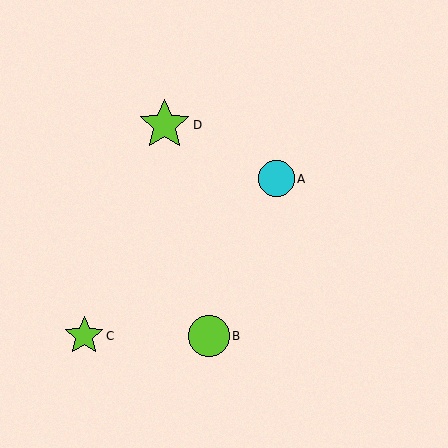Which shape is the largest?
The lime star (labeled D) is the largest.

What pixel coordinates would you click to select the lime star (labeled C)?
Click at (84, 336) to select the lime star C.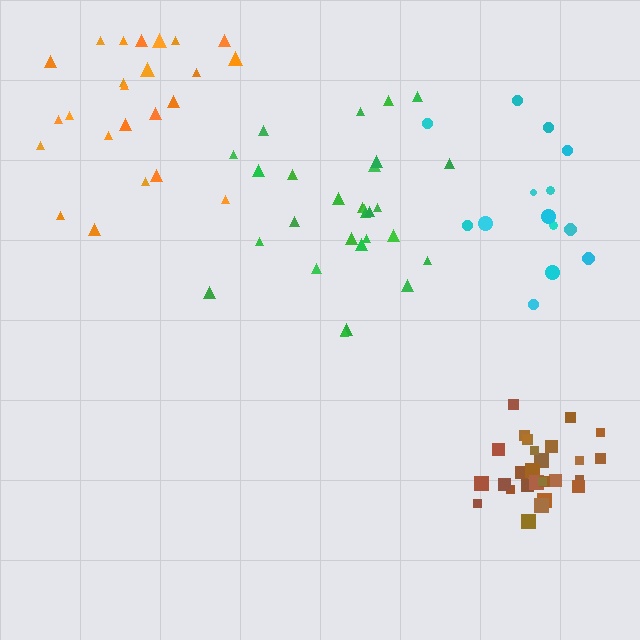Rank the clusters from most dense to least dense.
brown, green, orange, cyan.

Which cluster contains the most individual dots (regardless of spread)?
Brown (29).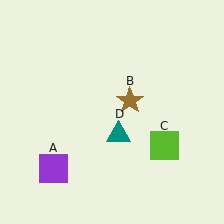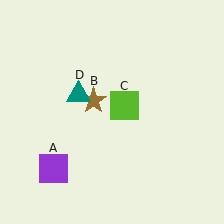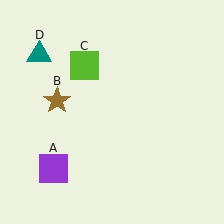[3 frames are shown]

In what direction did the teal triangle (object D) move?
The teal triangle (object D) moved up and to the left.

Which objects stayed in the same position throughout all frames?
Purple square (object A) remained stationary.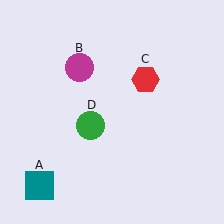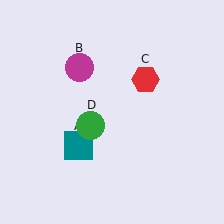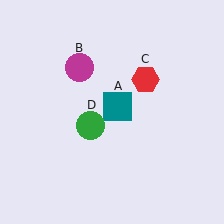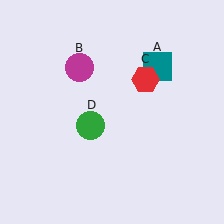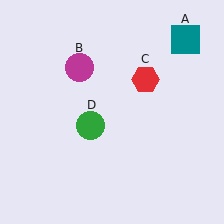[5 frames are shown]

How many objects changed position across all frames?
1 object changed position: teal square (object A).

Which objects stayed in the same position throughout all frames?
Magenta circle (object B) and red hexagon (object C) and green circle (object D) remained stationary.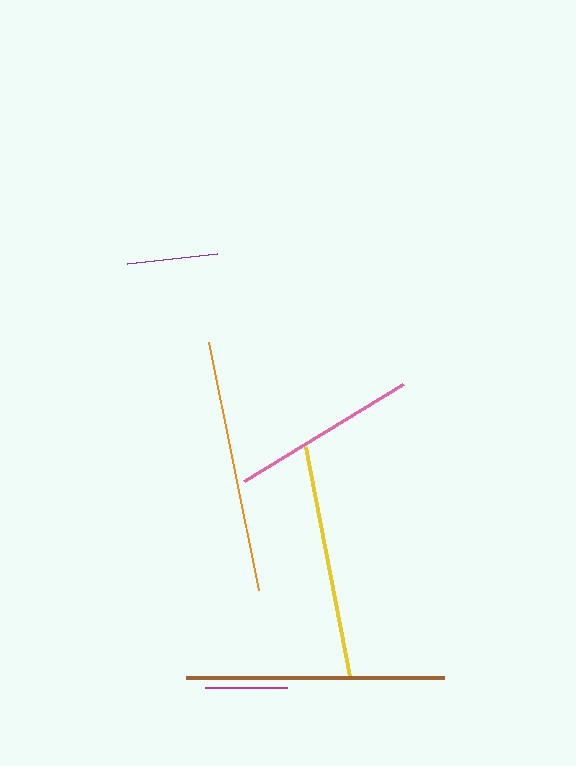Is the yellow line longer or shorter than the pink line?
The yellow line is longer than the pink line.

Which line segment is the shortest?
The magenta line is the shortest at approximately 82 pixels.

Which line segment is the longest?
The brown line is the longest at approximately 258 pixels.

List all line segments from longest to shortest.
From longest to shortest: brown, orange, yellow, pink, purple, magenta.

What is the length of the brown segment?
The brown segment is approximately 258 pixels long.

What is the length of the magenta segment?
The magenta segment is approximately 82 pixels long.